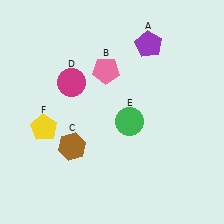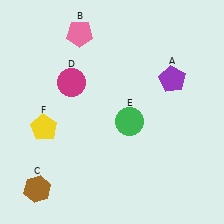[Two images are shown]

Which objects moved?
The objects that moved are: the purple pentagon (A), the pink pentagon (B), the brown hexagon (C).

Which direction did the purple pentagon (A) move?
The purple pentagon (A) moved down.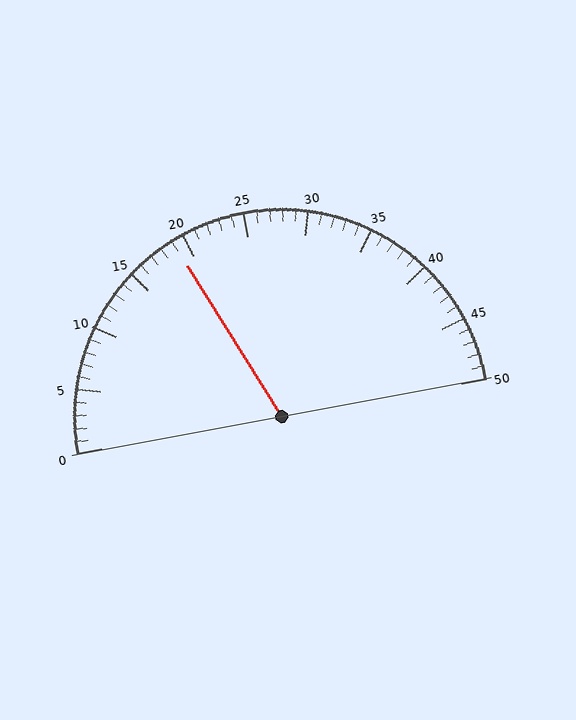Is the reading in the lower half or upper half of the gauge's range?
The reading is in the lower half of the range (0 to 50).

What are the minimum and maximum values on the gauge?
The gauge ranges from 0 to 50.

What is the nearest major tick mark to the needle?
The nearest major tick mark is 20.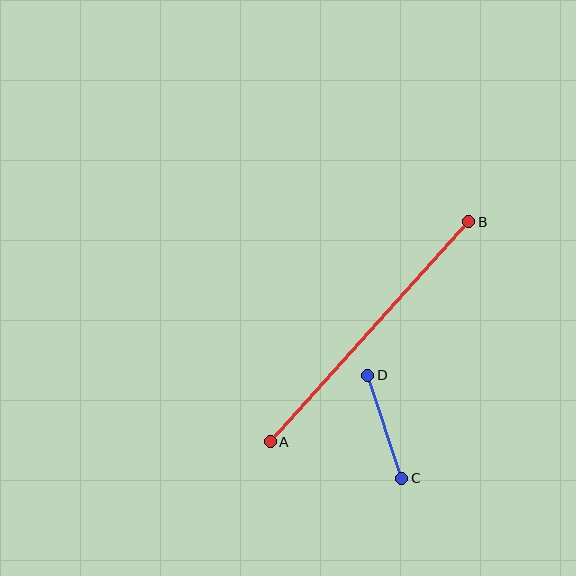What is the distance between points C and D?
The distance is approximately 108 pixels.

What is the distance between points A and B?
The distance is approximately 296 pixels.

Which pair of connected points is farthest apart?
Points A and B are farthest apart.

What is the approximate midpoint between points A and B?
The midpoint is at approximately (369, 332) pixels.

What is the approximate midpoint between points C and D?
The midpoint is at approximately (385, 427) pixels.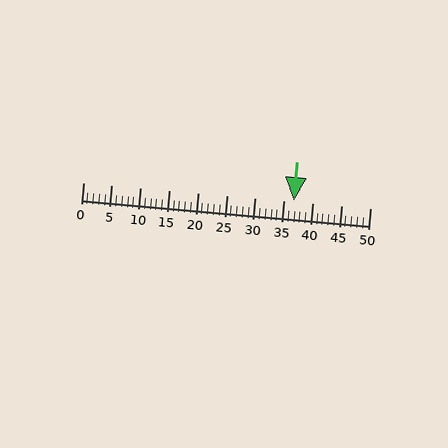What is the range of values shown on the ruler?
The ruler shows values from 0 to 50.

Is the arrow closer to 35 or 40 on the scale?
The arrow is closer to 35.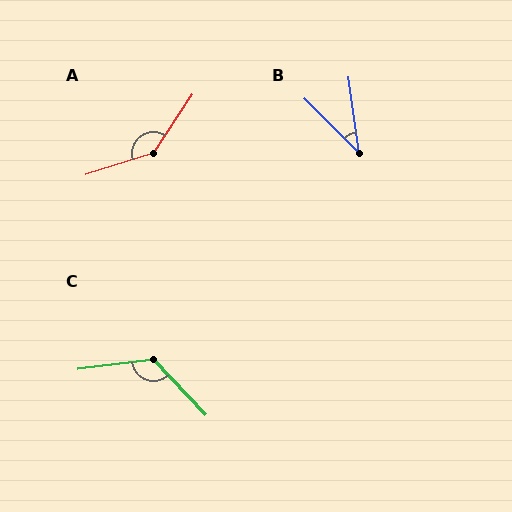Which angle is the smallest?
B, at approximately 37 degrees.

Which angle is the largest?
A, at approximately 141 degrees.